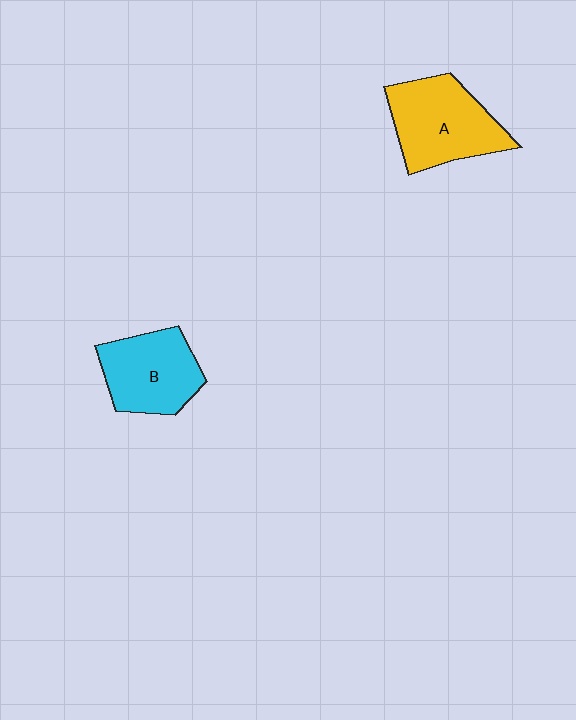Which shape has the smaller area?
Shape B (cyan).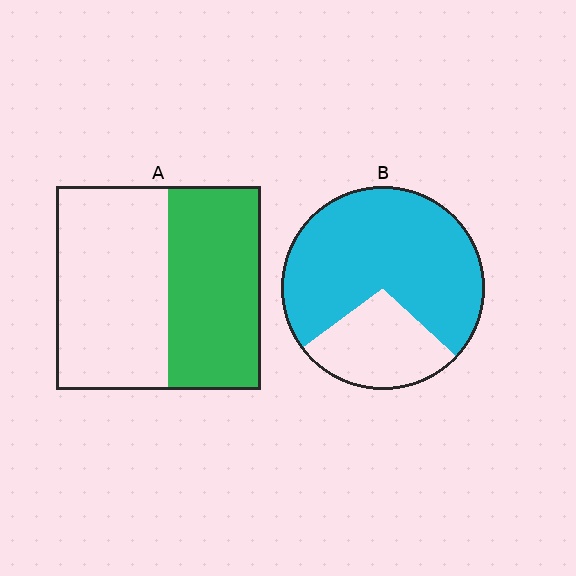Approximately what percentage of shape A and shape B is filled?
A is approximately 45% and B is approximately 70%.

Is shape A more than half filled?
No.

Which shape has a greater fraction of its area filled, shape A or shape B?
Shape B.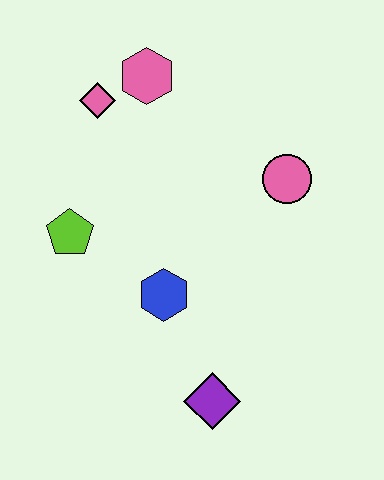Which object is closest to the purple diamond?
The blue hexagon is closest to the purple diamond.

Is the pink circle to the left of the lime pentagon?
No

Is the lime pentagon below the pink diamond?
Yes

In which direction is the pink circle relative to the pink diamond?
The pink circle is to the right of the pink diamond.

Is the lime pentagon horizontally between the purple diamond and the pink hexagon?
No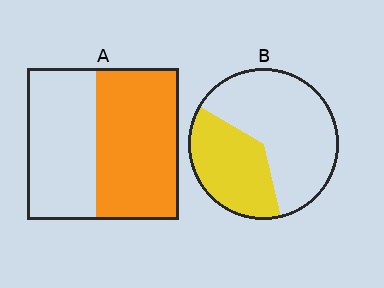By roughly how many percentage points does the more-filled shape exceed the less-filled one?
By roughly 15 percentage points (A over B).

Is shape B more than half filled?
No.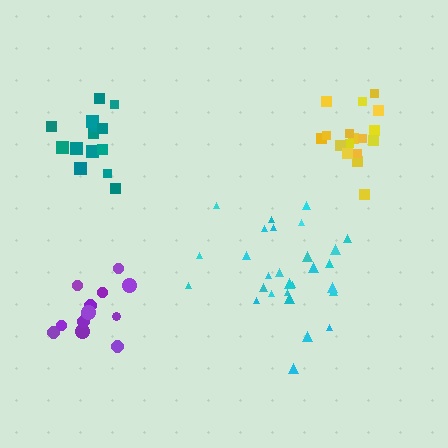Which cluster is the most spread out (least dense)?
Cyan.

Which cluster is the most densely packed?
Purple.